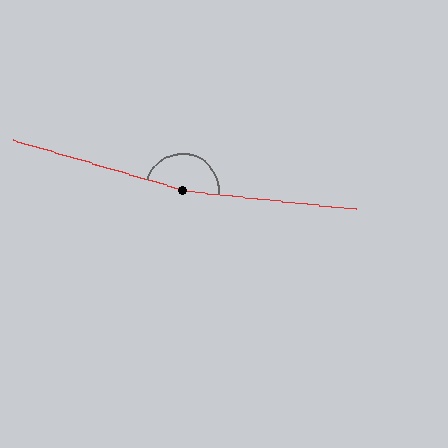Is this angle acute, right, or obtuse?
It is obtuse.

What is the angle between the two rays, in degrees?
Approximately 170 degrees.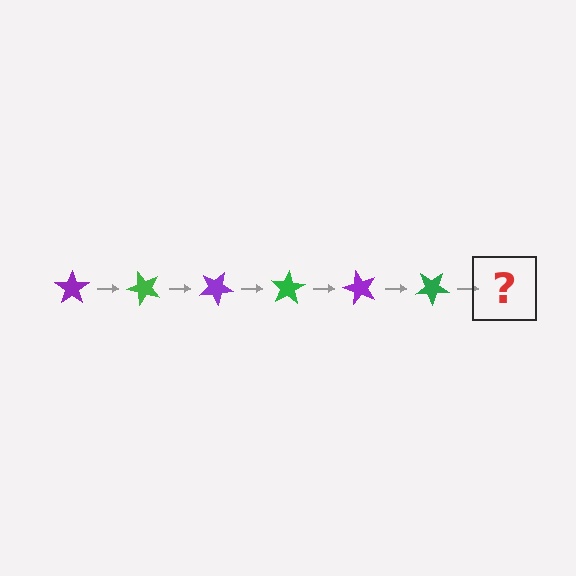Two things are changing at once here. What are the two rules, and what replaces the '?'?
The two rules are that it rotates 50 degrees each step and the color cycles through purple and green. The '?' should be a purple star, rotated 300 degrees from the start.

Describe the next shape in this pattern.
It should be a purple star, rotated 300 degrees from the start.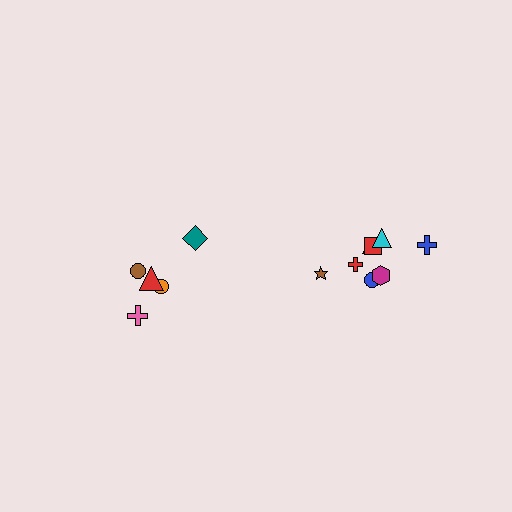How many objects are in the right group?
There are 8 objects.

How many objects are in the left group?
There are 5 objects.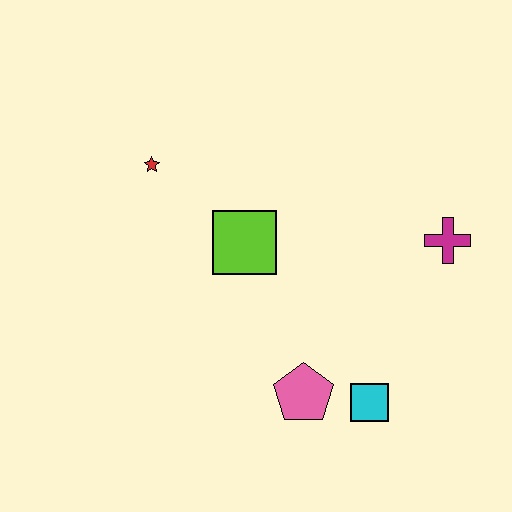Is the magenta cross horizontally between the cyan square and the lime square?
No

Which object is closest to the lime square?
The red star is closest to the lime square.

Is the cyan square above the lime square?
No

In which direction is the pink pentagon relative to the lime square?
The pink pentagon is below the lime square.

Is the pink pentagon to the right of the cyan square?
No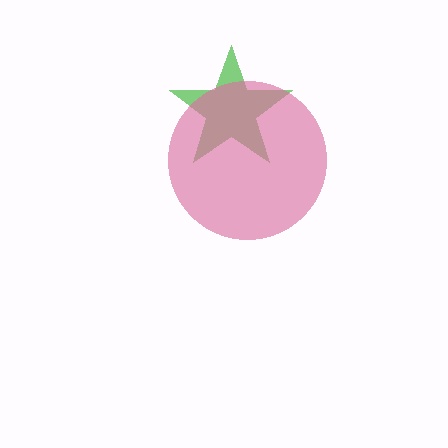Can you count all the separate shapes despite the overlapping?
Yes, there are 2 separate shapes.